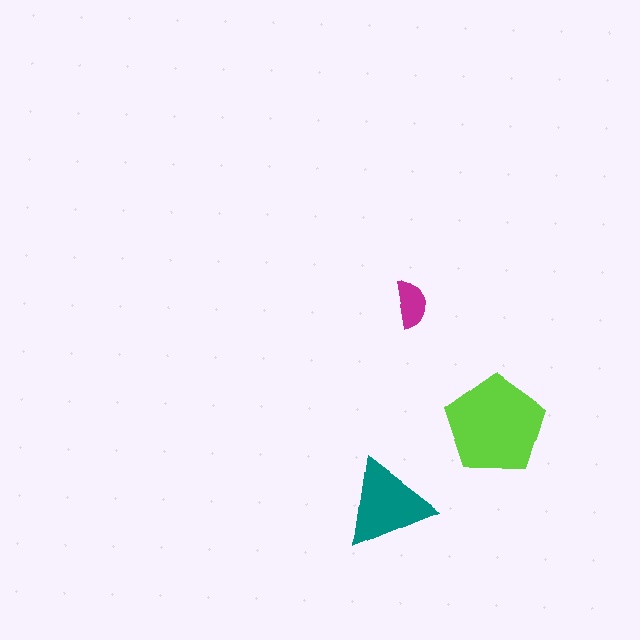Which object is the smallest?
The magenta semicircle.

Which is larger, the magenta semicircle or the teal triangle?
The teal triangle.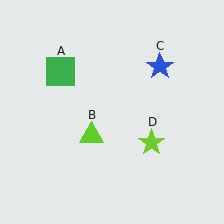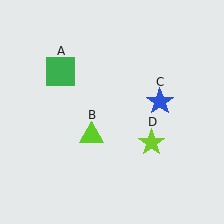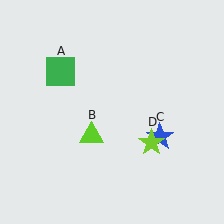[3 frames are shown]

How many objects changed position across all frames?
1 object changed position: blue star (object C).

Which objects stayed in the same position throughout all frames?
Green square (object A) and lime triangle (object B) and lime star (object D) remained stationary.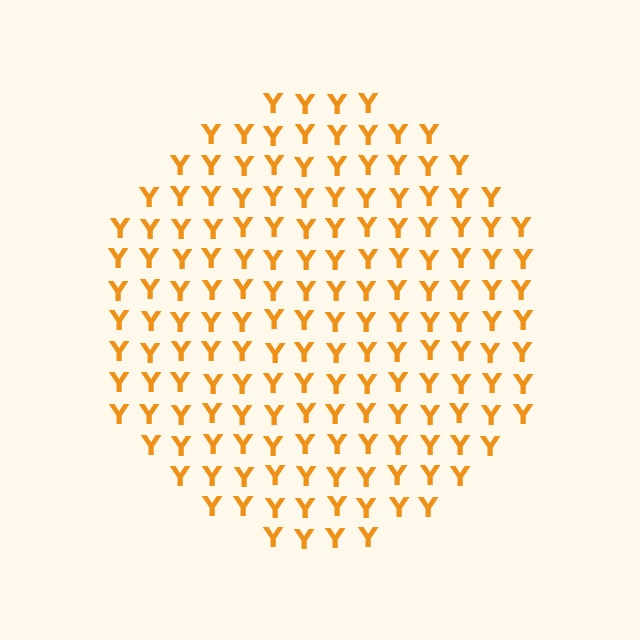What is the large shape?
The large shape is a circle.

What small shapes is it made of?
It is made of small letter Y's.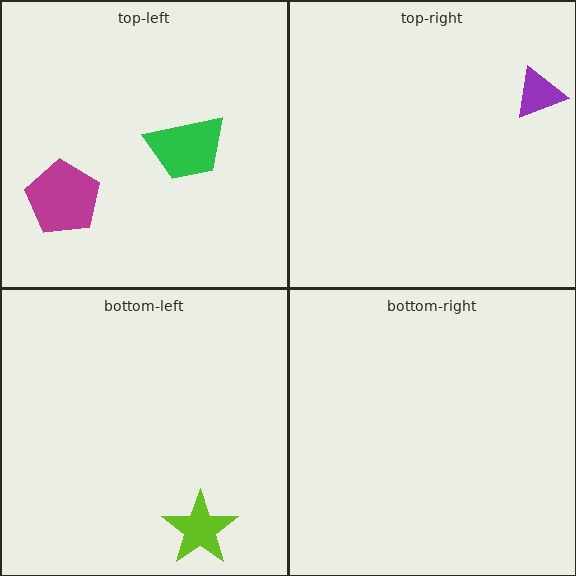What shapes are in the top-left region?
The magenta pentagon, the green trapezoid.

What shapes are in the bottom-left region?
The lime star.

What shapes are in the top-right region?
The purple triangle.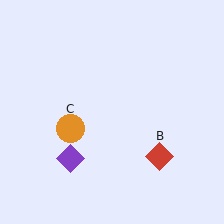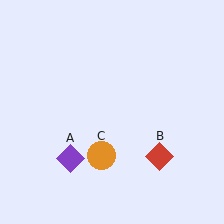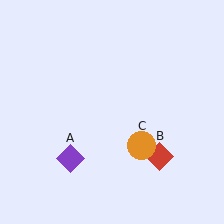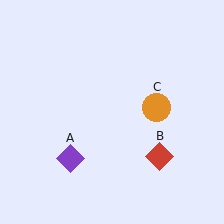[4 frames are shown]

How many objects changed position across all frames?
1 object changed position: orange circle (object C).